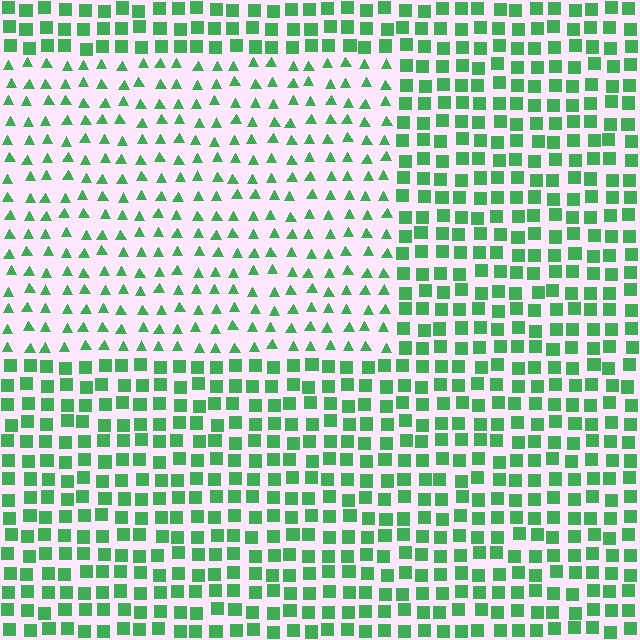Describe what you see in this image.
The image is filled with small green elements arranged in a uniform grid. A rectangle-shaped region contains triangles, while the surrounding area contains squares. The boundary is defined purely by the change in element shape.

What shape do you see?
I see a rectangle.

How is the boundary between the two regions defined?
The boundary is defined by a change in element shape: triangles inside vs. squares outside. All elements share the same color and spacing.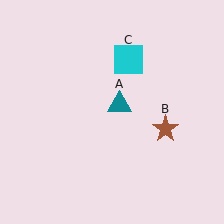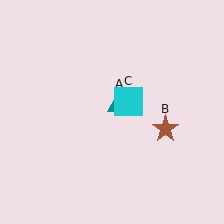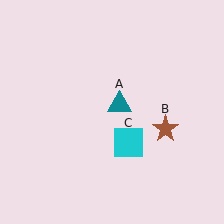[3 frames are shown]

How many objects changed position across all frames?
1 object changed position: cyan square (object C).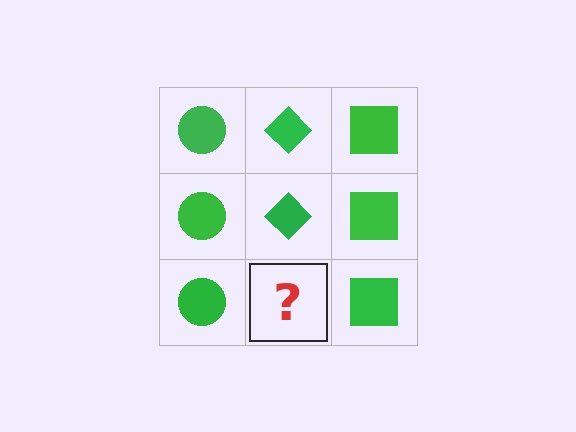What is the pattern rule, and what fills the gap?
The rule is that each column has a consistent shape. The gap should be filled with a green diamond.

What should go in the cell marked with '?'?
The missing cell should contain a green diamond.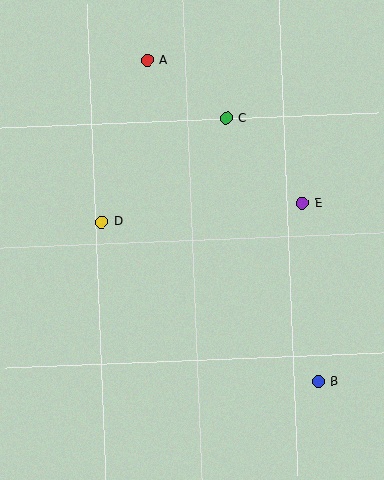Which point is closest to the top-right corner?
Point C is closest to the top-right corner.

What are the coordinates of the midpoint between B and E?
The midpoint between B and E is at (310, 292).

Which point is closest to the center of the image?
Point D at (102, 222) is closest to the center.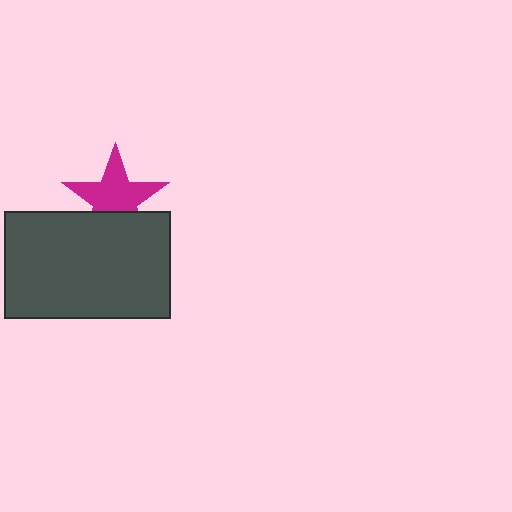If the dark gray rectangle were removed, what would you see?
You would see the complete magenta star.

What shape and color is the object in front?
The object in front is a dark gray rectangle.